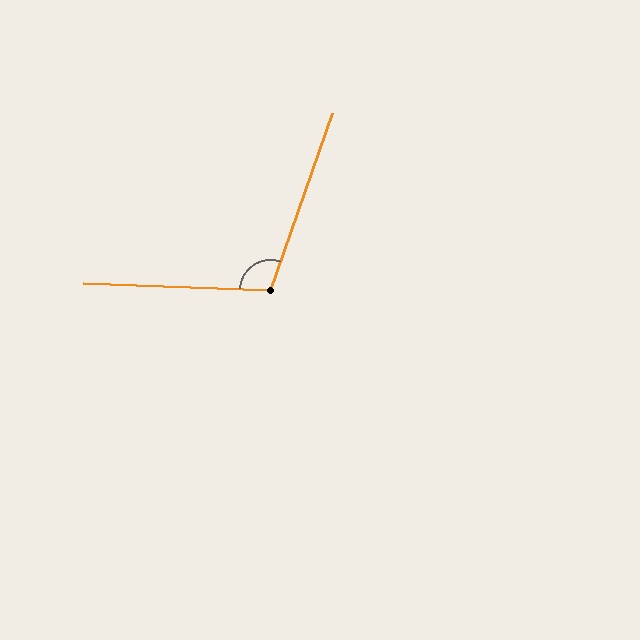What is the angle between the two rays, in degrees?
Approximately 107 degrees.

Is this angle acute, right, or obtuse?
It is obtuse.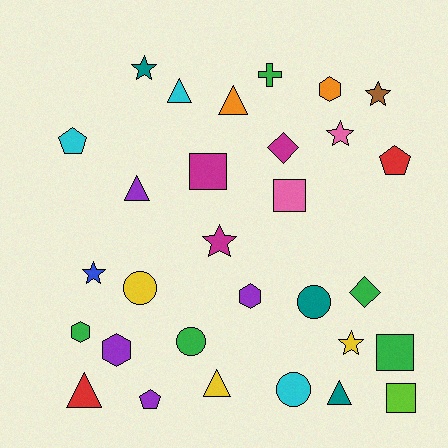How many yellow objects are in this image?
There are 3 yellow objects.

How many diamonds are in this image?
There are 2 diamonds.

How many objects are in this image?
There are 30 objects.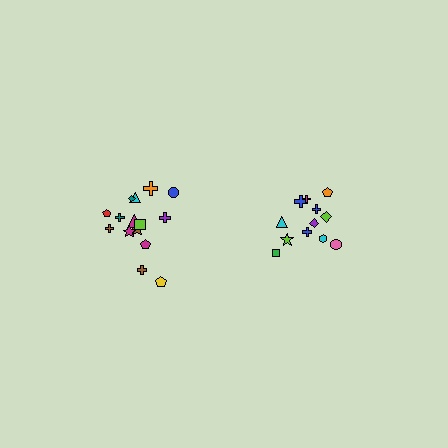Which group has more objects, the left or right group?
The left group.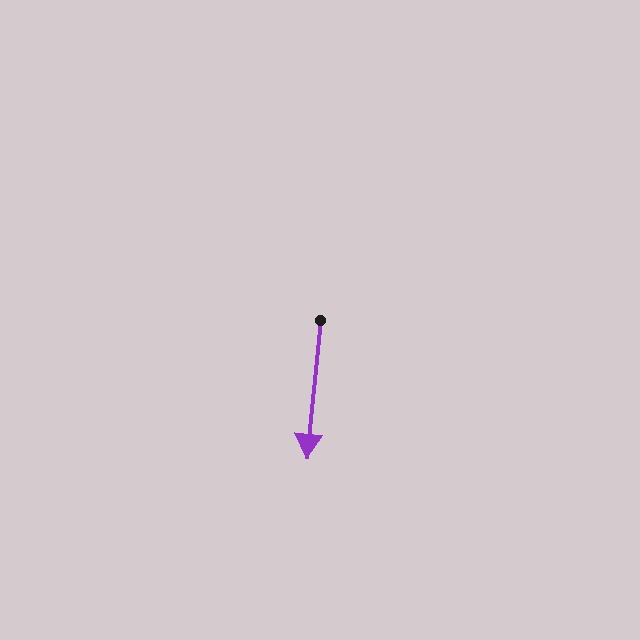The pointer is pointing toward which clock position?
Roughly 6 o'clock.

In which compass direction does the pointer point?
South.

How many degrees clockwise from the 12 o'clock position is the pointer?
Approximately 186 degrees.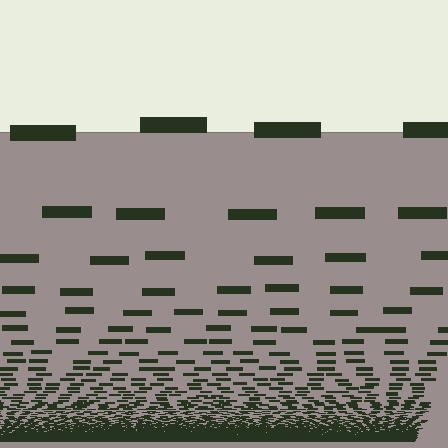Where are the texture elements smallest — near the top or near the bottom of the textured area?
Near the bottom.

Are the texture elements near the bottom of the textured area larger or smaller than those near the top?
Smaller. The gradient is inverted — elements near the bottom are smaller and denser.